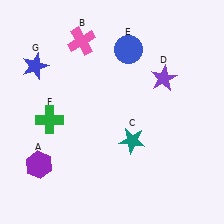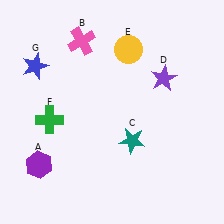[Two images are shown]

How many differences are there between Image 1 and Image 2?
There is 1 difference between the two images.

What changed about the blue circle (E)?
In Image 1, E is blue. In Image 2, it changed to yellow.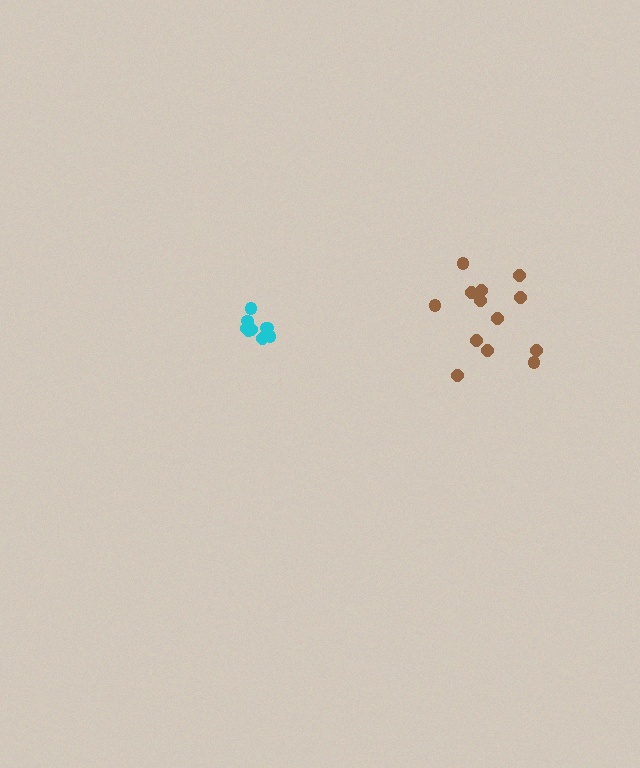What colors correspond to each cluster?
The clusters are colored: brown, cyan.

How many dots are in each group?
Group 1: 13 dots, Group 2: 9 dots (22 total).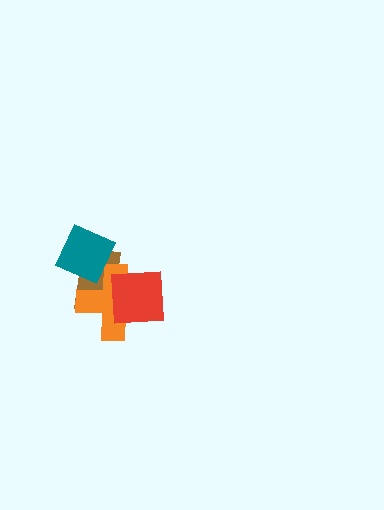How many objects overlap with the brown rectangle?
3 objects overlap with the brown rectangle.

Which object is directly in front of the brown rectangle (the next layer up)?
The orange cross is directly in front of the brown rectangle.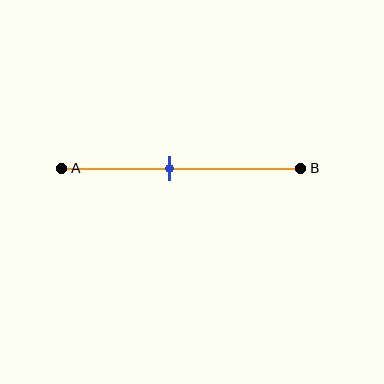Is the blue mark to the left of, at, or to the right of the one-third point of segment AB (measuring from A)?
The blue mark is to the right of the one-third point of segment AB.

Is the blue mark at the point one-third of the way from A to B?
No, the mark is at about 45% from A, not at the 33% one-third point.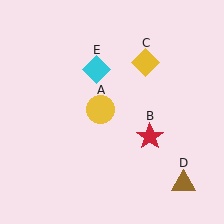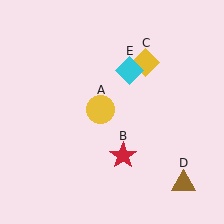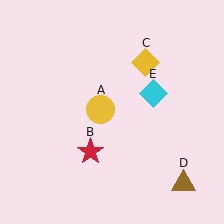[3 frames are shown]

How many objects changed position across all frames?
2 objects changed position: red star (object B), cyan diamond (object E).